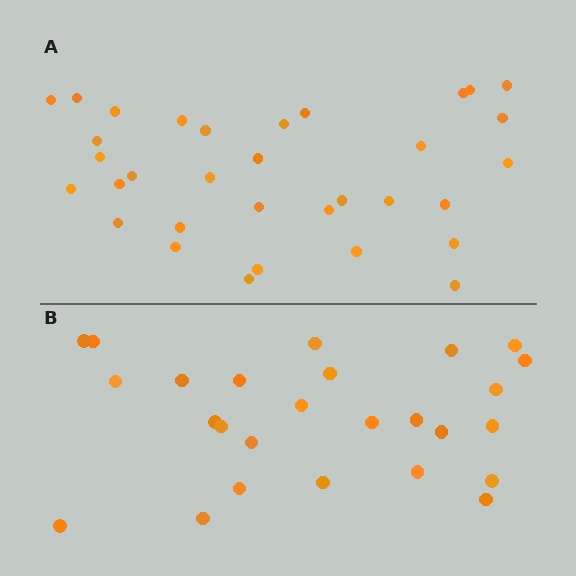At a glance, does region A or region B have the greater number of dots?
Region A (the top region) has more dots.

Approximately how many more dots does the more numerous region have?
Region A has roughly 8 or so more dots than region B.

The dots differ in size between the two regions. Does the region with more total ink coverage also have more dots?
No. Region B has more total ink coverage because its dots are larger, but region A actually contains more individual dots. Total area can be misleading — the number of items is what matters here.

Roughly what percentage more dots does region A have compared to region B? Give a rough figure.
About 25% more.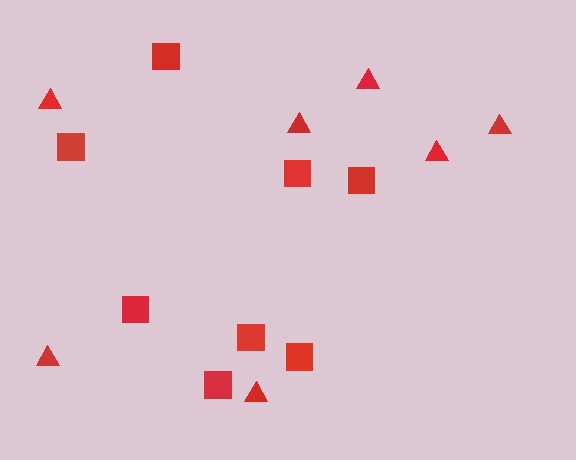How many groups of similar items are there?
There are 2 groups: one group of squares (8) and one group of triangles (7).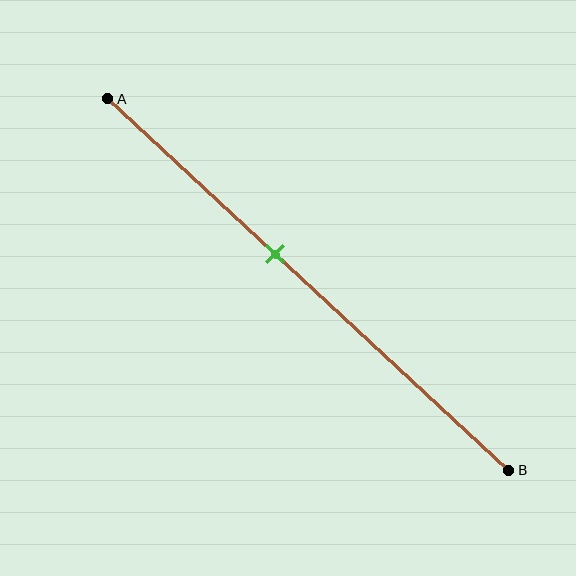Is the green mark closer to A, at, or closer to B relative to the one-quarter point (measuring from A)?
The green mark is closer to point B than the one-quarter point of segment AB.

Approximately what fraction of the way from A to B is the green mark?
The green mark is approximately 40% of the way from A to B.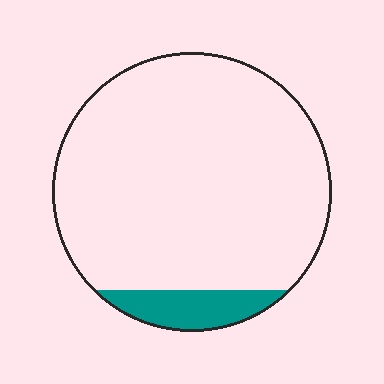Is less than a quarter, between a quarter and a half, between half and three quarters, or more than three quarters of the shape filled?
Less than a quarter.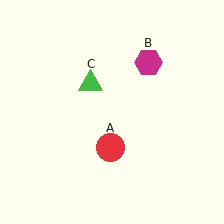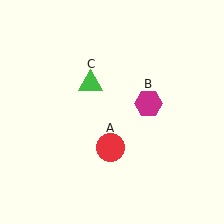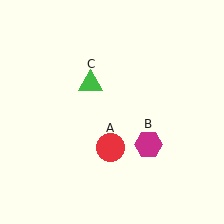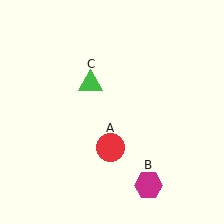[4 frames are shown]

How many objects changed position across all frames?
1 object changed position: magenta hexagon (object B).